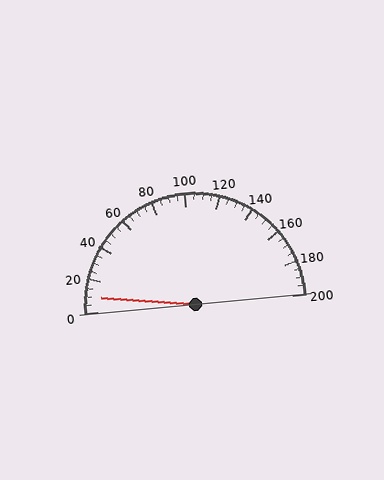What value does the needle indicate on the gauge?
The needle indicates approximately 10.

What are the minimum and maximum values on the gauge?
The gauge ranges from 0 to 200.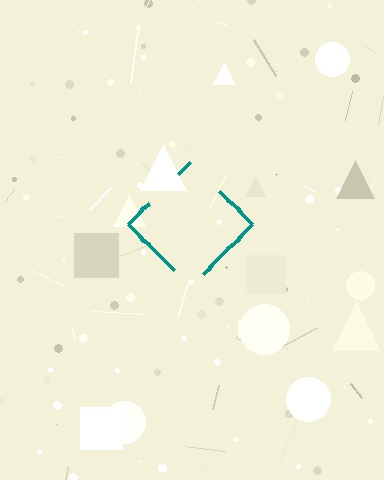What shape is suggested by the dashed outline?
The dashed outline suggests a diamond.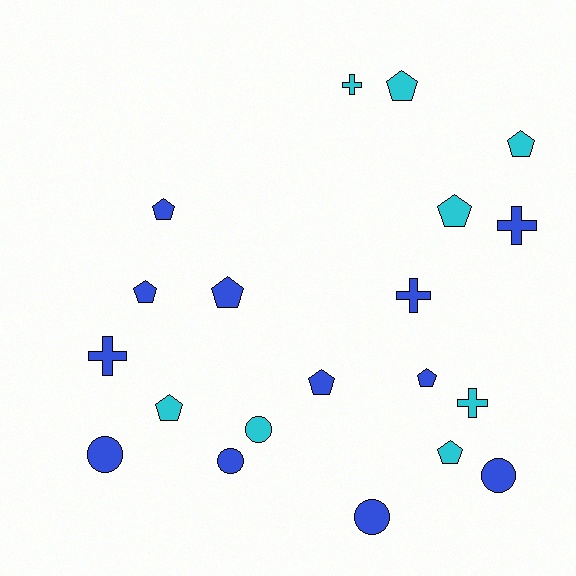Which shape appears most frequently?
Pentagon, with 10 objects.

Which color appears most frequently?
Blue, with 12 objects.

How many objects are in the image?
There are 20 objects.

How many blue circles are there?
There are 4 blue circles.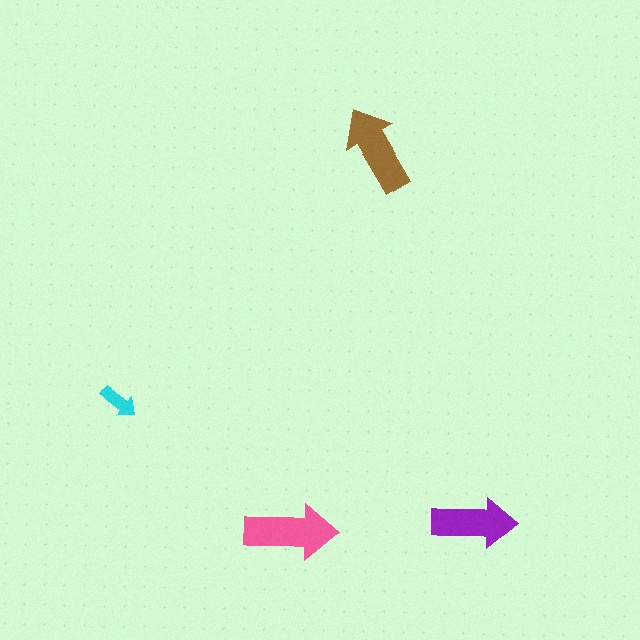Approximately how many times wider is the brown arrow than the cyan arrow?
About 2 times wider.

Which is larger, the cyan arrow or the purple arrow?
The purple one.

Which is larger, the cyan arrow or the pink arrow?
The pink one.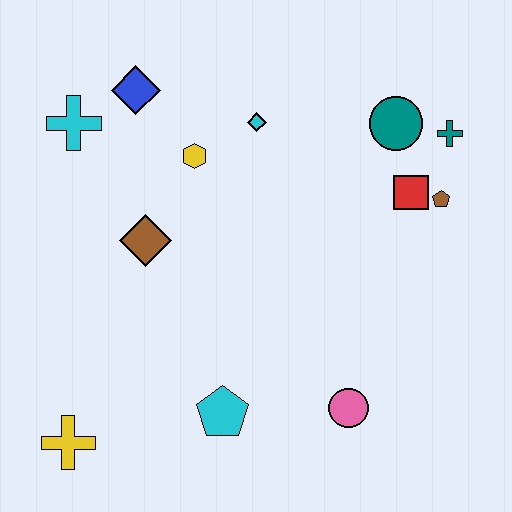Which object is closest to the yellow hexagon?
The cyan diamond is closest to the yellow hexagon.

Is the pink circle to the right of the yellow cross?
Yes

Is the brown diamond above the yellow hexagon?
No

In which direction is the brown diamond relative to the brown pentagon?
The brown diamond is to the left of the brown pentagon.